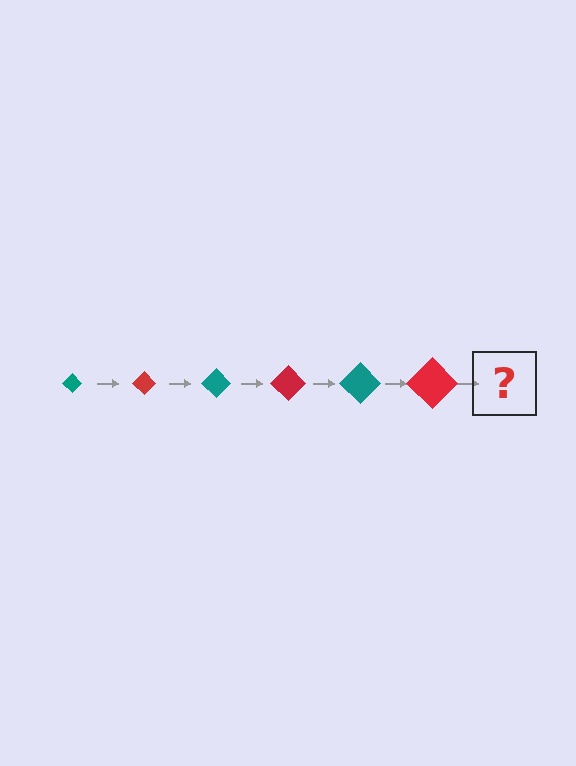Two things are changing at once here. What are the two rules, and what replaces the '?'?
The two rules are that the diamond grows larger each step and the color cycles through teal and red. The '?' should be a teal diamond, larger than the previous one.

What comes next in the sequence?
The next element should be a teal diamond, larger than the previous one.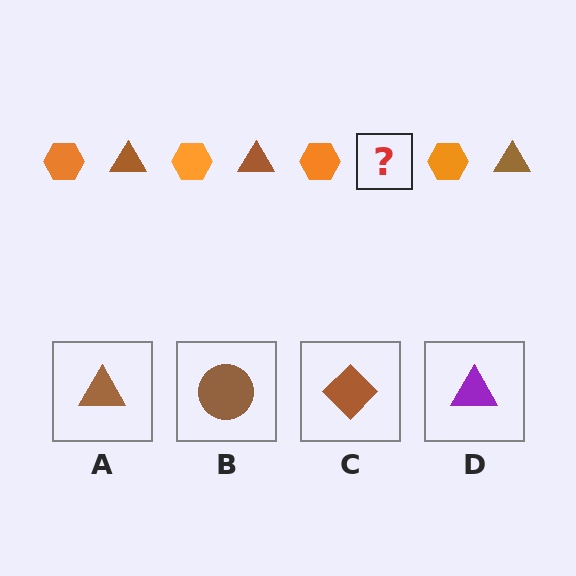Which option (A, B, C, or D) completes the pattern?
A.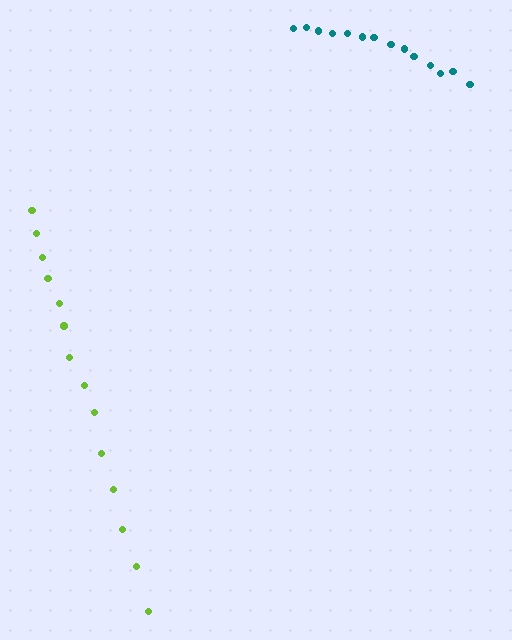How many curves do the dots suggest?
There are 2 distinct paths.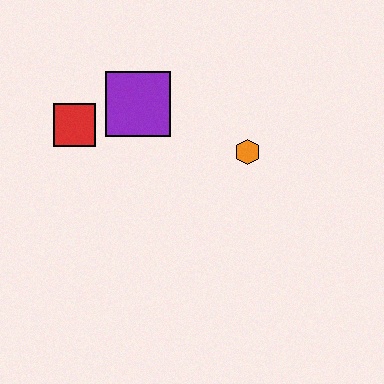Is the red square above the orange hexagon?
Yes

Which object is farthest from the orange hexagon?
The red square is farthest from the orange hexagon.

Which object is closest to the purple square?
The red square is closest to the purple square.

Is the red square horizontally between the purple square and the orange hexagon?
No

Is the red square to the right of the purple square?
No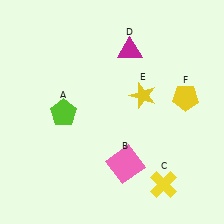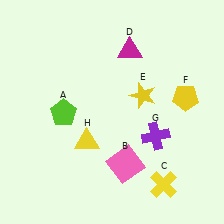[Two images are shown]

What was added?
A purple cross (G), a yellow triangle (H) were added in Image 2.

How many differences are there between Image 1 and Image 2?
There are 2 differences between the two images.